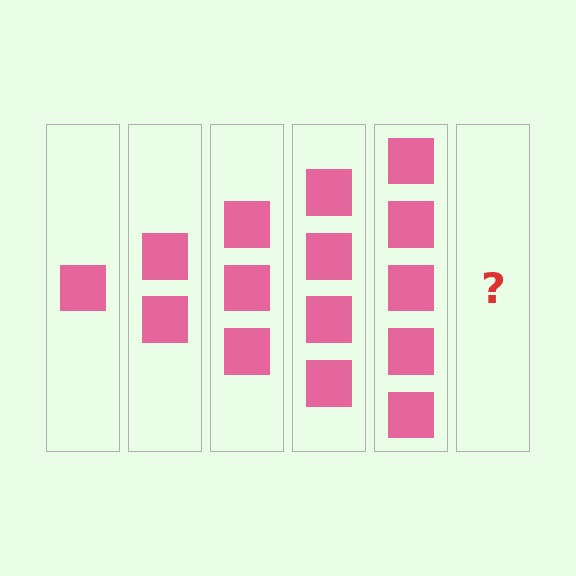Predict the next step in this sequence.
The next step is 6 squares.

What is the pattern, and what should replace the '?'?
The pattern is that each step adds one more square. The '?' should be 6 squares.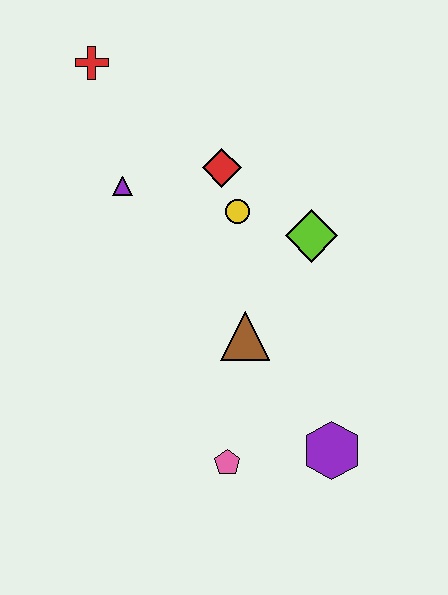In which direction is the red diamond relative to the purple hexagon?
The red diamond is above the purple hexagon.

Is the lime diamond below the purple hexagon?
No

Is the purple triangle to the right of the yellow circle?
No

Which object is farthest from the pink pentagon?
The red cross is farthest from the pink pentagon.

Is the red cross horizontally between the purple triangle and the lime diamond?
No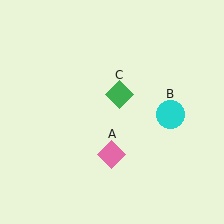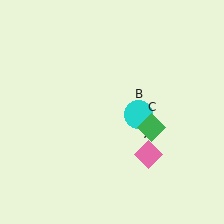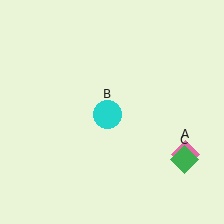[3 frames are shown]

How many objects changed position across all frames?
3 objects changed position: pink diamond (object A), cyan circle (object B), green diamond (object C).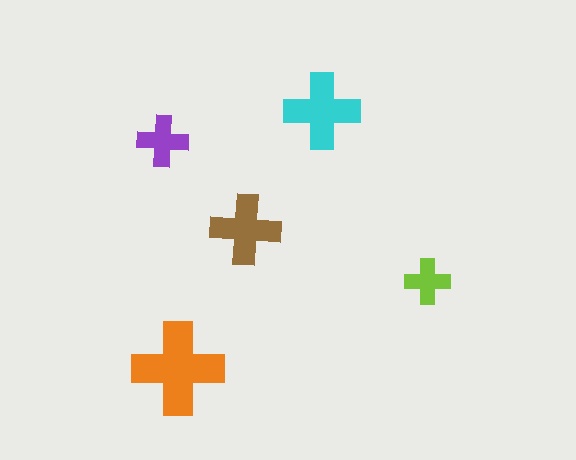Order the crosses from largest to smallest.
the orange one, the cyan one, the brown one, the purple one, the lime one.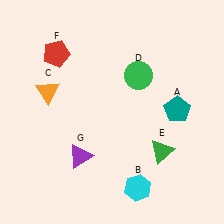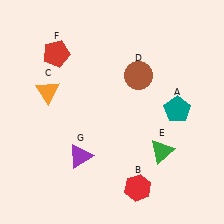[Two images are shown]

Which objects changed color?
B changed from cyan to red. D changed from green to brown.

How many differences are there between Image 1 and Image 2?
There are 2 differences between the two images.